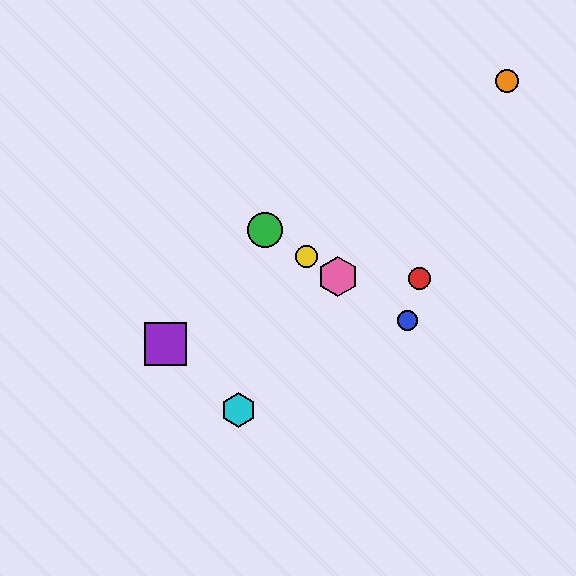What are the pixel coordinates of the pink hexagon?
The pink hexagon is at (338, 276).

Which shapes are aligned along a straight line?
The blue circle, the green circle, the yellow circle, the pink hexagon are aligned along a straight line.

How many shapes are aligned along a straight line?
4 shapes (the blue circle, the green circle, the yellow circle, the pink hexagon) are aligned along a straight line.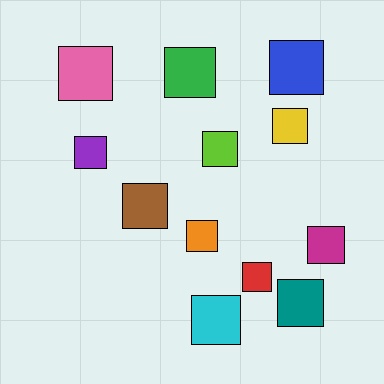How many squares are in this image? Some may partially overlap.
There are 12 squares.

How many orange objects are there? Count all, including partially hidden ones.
There is 1 orange object.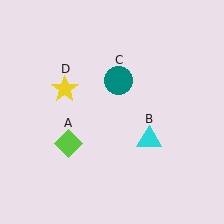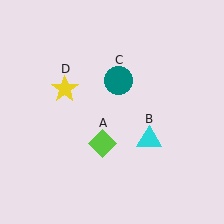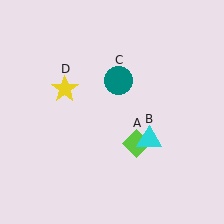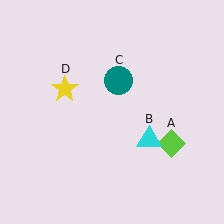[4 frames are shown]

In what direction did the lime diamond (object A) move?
The lime diamond (object A) moved right.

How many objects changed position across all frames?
1 object changed position: lime diamond (object A).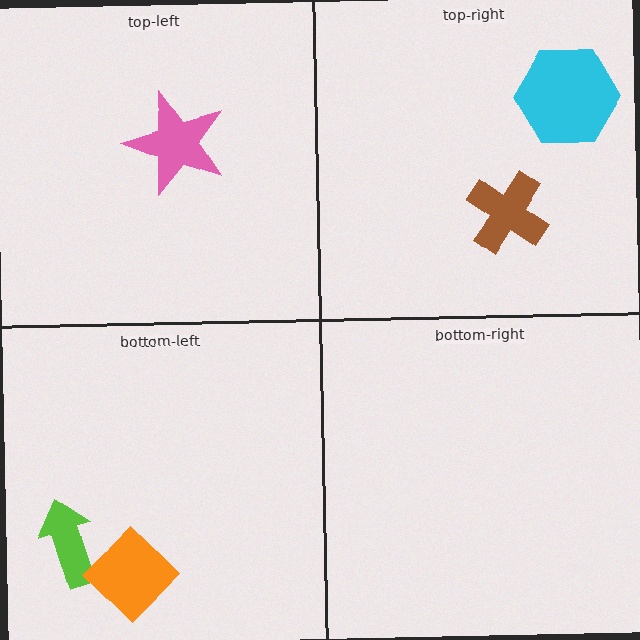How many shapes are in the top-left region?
1.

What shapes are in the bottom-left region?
The lime arrow, the orange diamond.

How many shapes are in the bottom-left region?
2.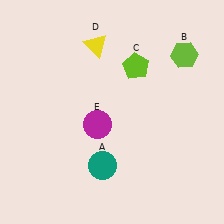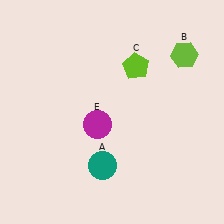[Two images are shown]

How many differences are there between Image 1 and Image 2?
There is 1 difference between the two images.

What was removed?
The yellow triangle (D) was removed in Image 2.